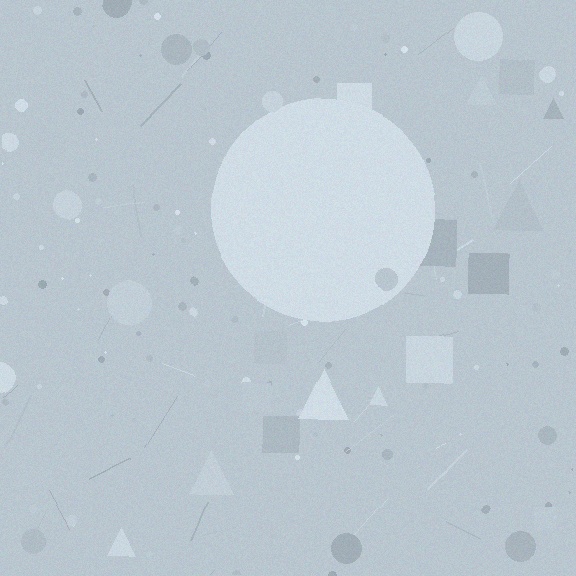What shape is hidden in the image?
A circle is hidden in the image.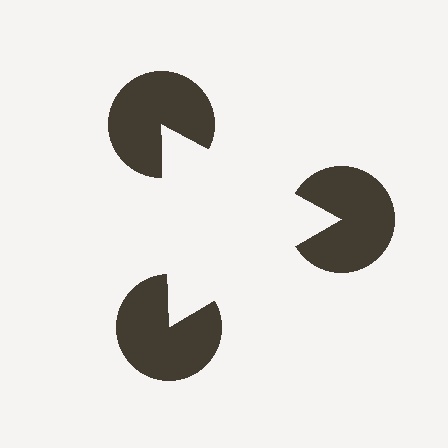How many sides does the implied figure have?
3 sides.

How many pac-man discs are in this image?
There are 3 — one at each vertex of the illusory triangle.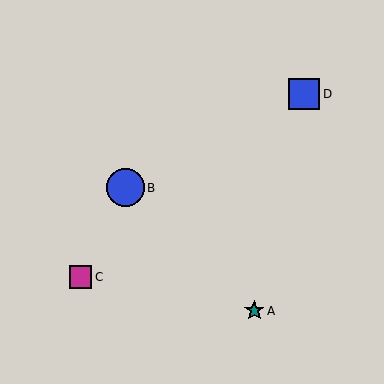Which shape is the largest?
The blue circle (labeled B) is the largest.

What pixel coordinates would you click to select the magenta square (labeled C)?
Click at (80, 277) to select the magenta square C.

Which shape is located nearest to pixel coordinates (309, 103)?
The blue square (labeled D) at (304, 94) is nearest to that location.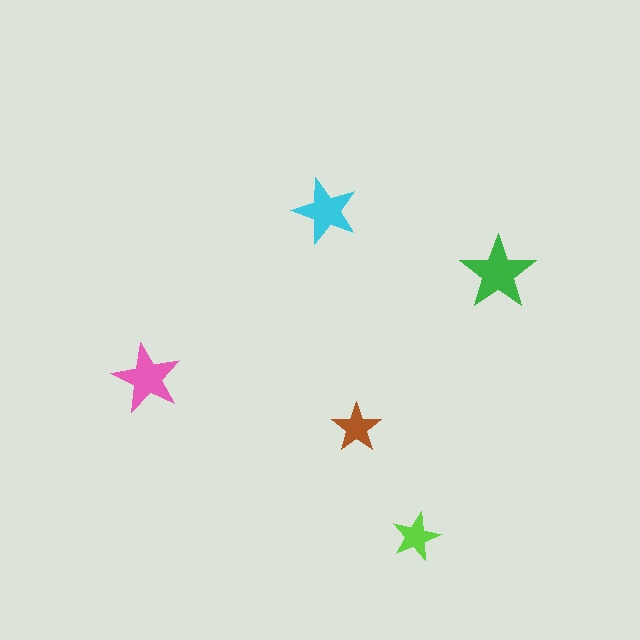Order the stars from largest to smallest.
the green one, the pink one, the cyan one, the brown one, the lime one.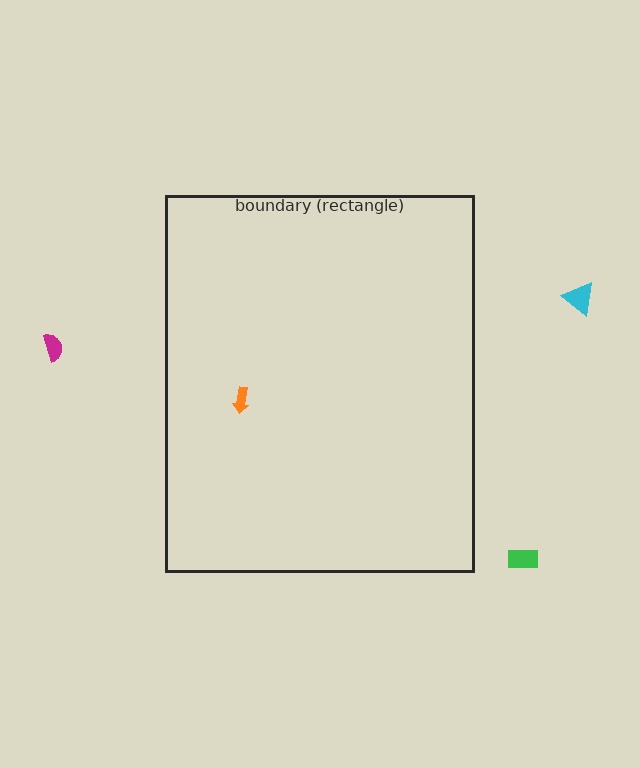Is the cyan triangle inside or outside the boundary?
Outside.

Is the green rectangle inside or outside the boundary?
Outside.